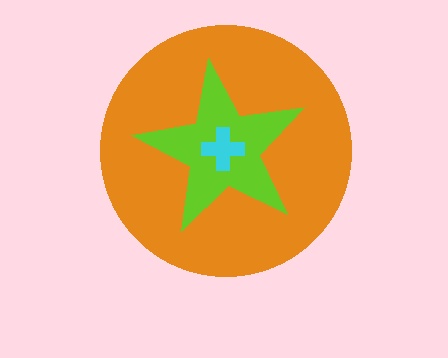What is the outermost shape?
The orange circle.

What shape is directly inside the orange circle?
The lime star.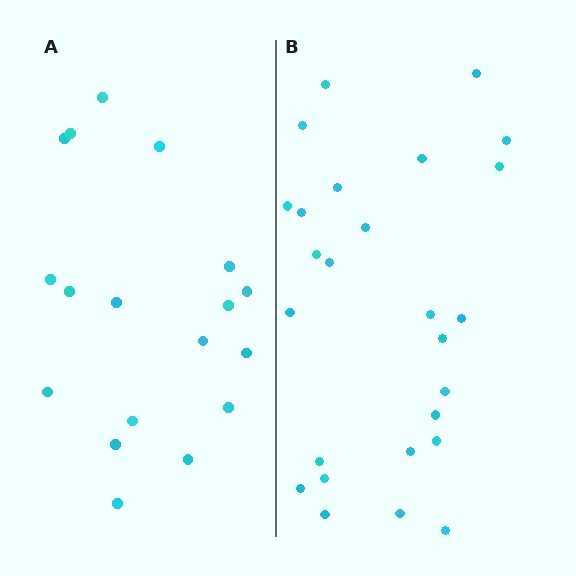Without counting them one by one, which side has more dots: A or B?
Region B (the right region) has more dots.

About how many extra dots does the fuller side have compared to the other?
Region B has roughly 8 or so more dots than region A.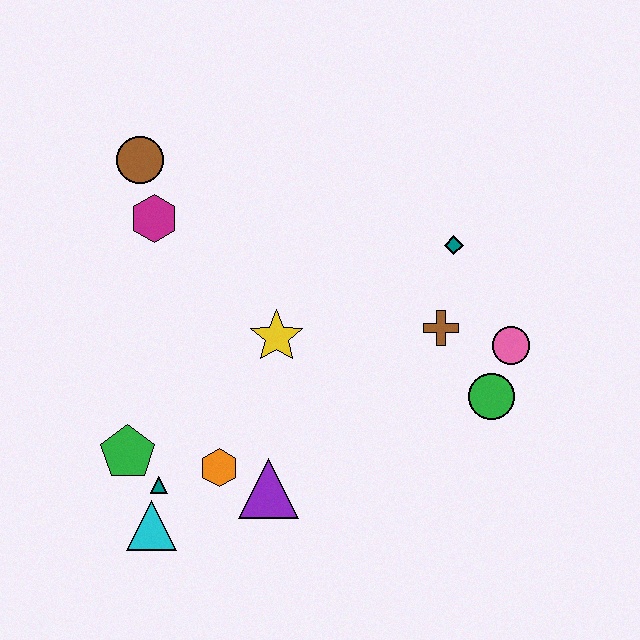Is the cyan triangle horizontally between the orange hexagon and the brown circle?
Yes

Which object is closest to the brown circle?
The magenta hexagon is closest to the brown circle.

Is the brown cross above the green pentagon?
Yes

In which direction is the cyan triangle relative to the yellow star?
The cyan triangle is below the yellow star.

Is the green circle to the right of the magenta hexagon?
Yes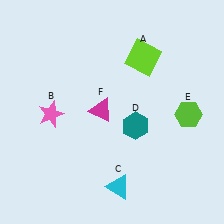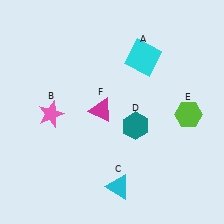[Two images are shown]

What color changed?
The square (A) changed from lime in Image 1 to cyan in Image 2.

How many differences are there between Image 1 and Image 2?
There is 1 difference between the two images.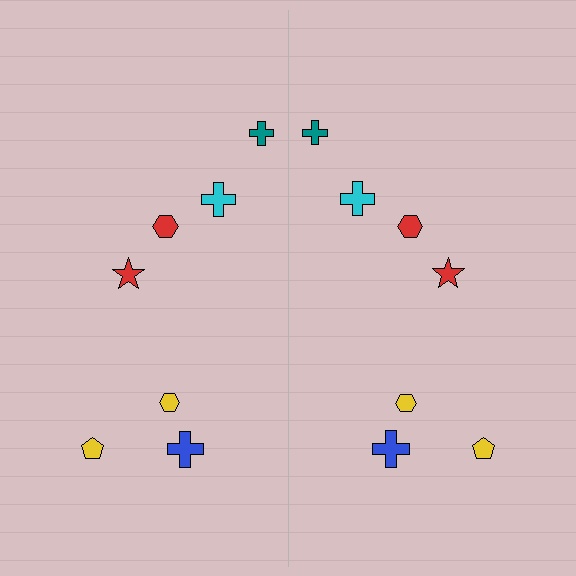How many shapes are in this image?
There are 14 shapes in this image.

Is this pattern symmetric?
Yes, this pattern has bilateral (reflection) symmetry.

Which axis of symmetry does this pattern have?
The pattern has a vertical axis of symmetry running through the center of the image.